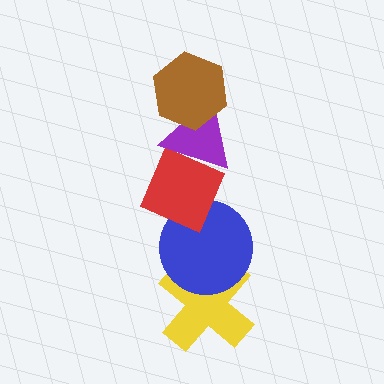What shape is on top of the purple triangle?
The brown hexagon is on top of the purple triangle.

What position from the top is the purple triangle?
The purple triangle is 2nd from the top.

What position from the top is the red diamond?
The red diamond is 3rd from the top.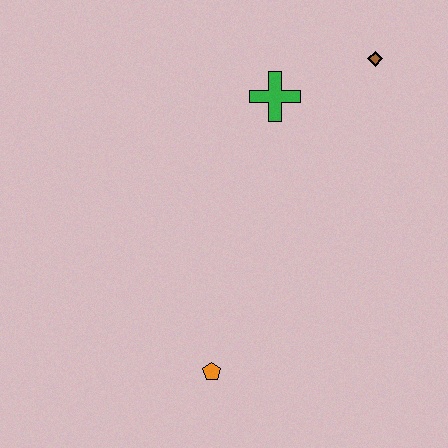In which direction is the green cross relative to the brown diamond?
The green cross is to the left of the brown diamond.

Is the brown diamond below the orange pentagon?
No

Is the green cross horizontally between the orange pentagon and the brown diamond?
Yes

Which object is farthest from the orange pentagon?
The brown diamond is farthest from the orange pentagon.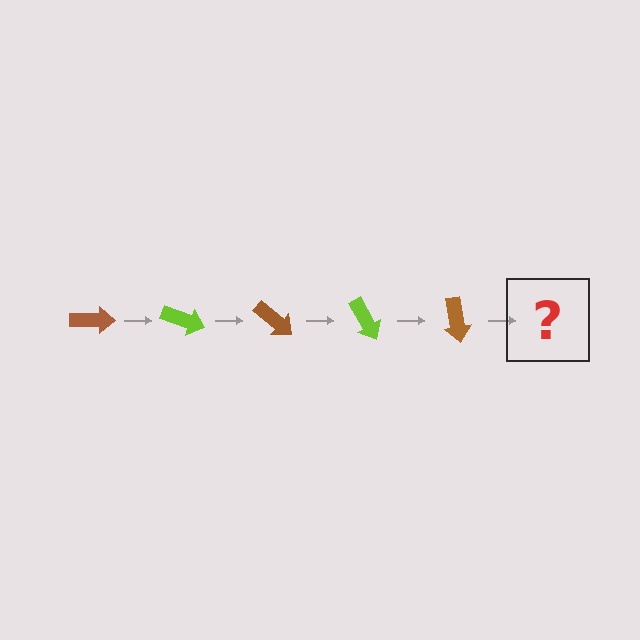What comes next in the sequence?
The next element should be a lime arrow, rotated 100 degrees from the start.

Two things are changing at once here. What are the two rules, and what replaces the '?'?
The two rules are that it rotates 20 degrees each step and the color cycles through brown and lime. The '?' should be a lime arrow, rotated 100 degrees from the start.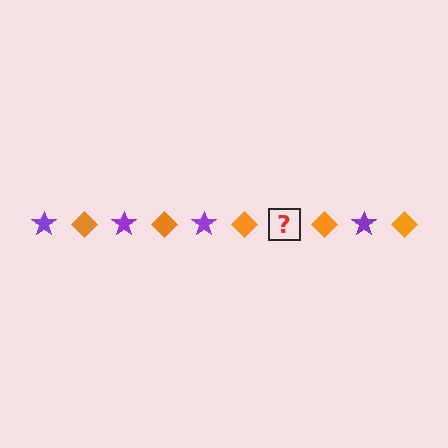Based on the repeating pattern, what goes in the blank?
The blank should be a purple star.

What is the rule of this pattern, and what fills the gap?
The rule is that the pattern alternates between purple star and orange diamond. The gap should be filled with a purple star.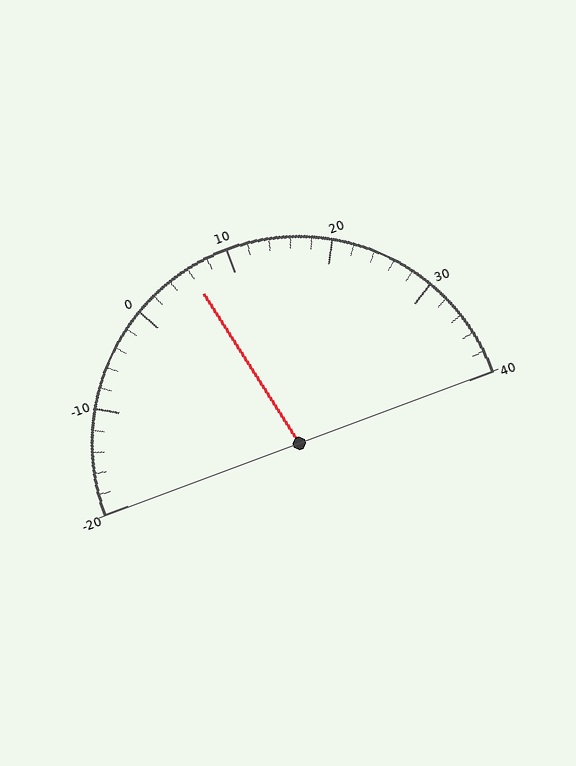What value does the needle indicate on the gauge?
The needle indicates approximately 6.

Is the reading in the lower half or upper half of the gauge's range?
The reading is in the lower half of the range (-20 to 40).